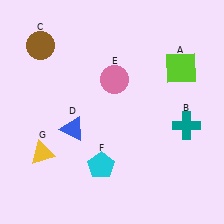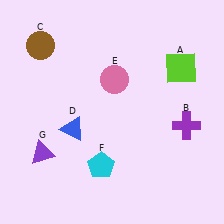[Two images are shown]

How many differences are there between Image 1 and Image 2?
There are 2 differences between the two images.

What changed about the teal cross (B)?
In Image 1, B is teal. In Image 2, it changed to purple.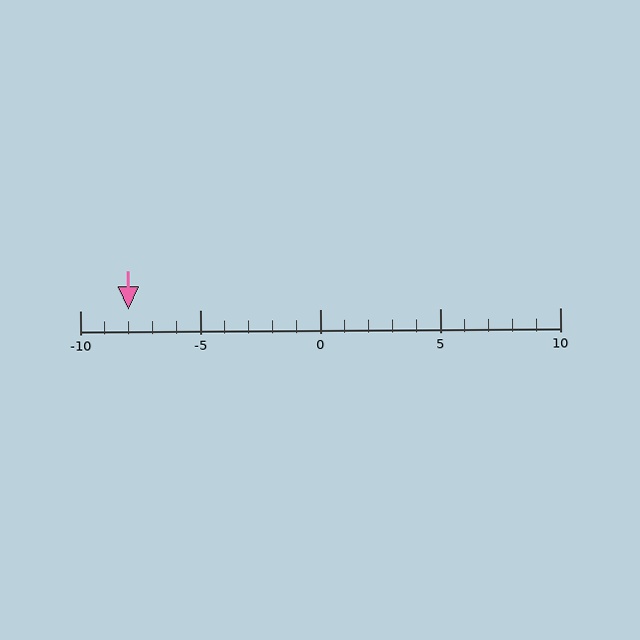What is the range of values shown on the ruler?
The ruler shows values from -10 to 10.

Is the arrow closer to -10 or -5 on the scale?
The arrow is closer to -10.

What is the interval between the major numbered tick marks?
The major tick marks are spaced 5 units apart.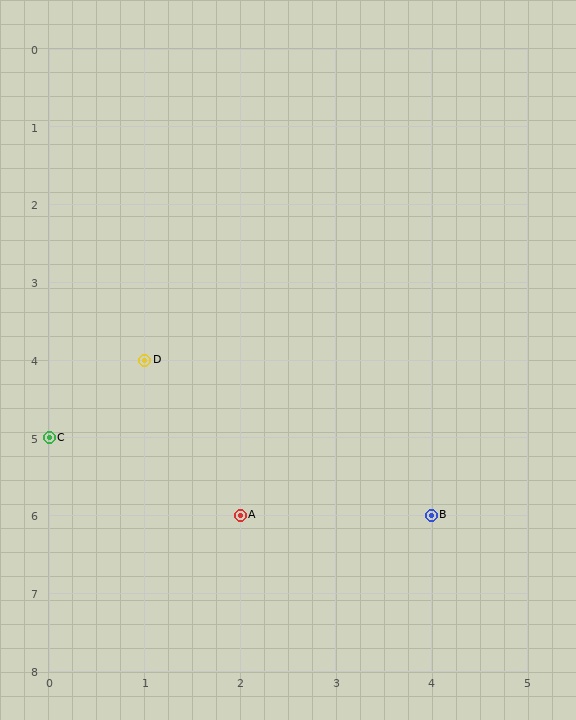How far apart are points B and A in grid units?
Points B and A are 2 columns apart.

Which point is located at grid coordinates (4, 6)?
Point B is at (4, 6).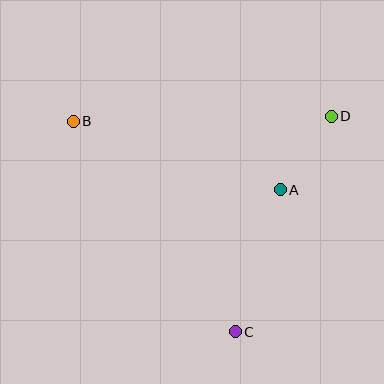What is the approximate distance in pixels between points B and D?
The distance between B and D is approximately 258 pixels.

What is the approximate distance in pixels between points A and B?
The distance between A and B is approximately 218 pixels.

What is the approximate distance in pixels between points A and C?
The distance between A and C is approximately 149 pixels.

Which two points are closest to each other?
Points A and D are closest to each other.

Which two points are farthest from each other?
Points B and C are farthest from each other.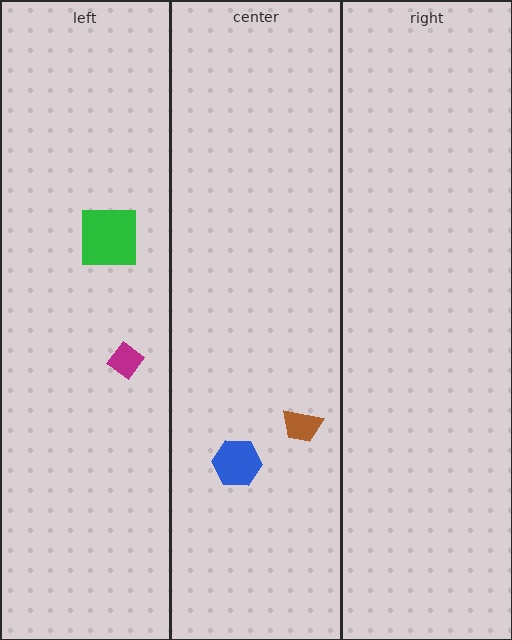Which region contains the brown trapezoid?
The center region.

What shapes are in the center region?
The brown trapezoid, the blue hexagon.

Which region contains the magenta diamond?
The left region.